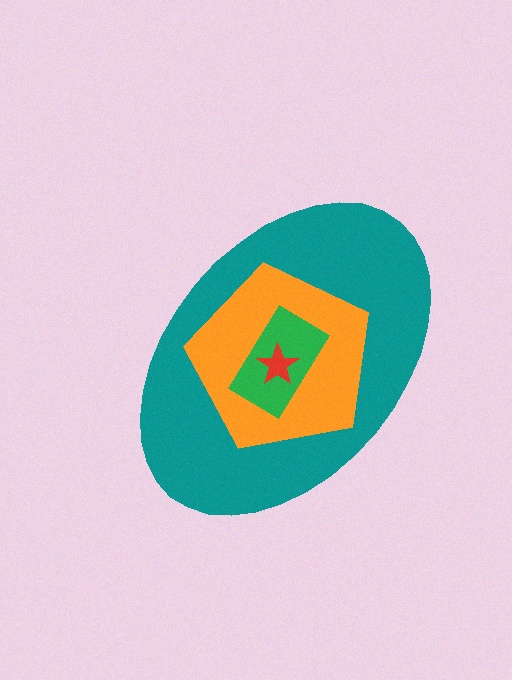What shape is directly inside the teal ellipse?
The orange pentagon.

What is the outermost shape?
The teal ellipse.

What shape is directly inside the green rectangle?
The red star.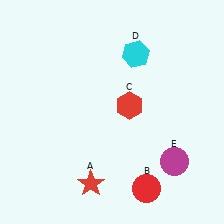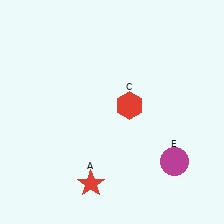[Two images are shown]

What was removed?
The cyan hexagon (D), the red circle (B) were removed in Image 2.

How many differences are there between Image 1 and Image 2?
There are 2 differences between the two images.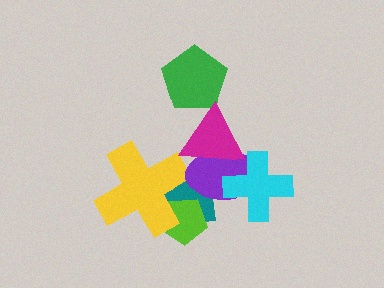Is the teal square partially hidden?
Yes, it is partially covered by another shape.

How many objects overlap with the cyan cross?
2 objects overlap with the cyan cross.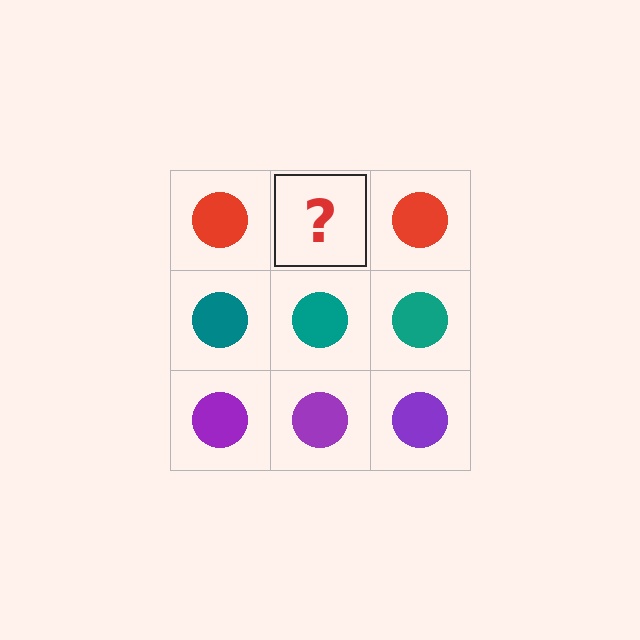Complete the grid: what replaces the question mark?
The question mark should be replaced with a red circle.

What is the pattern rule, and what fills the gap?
The rule is that each row has a consistent color. The gap should be filled with a red circle.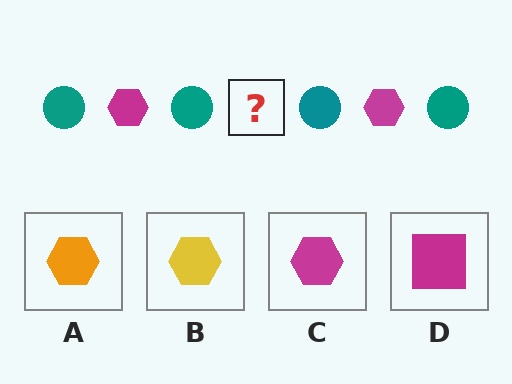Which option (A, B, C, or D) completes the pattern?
C.